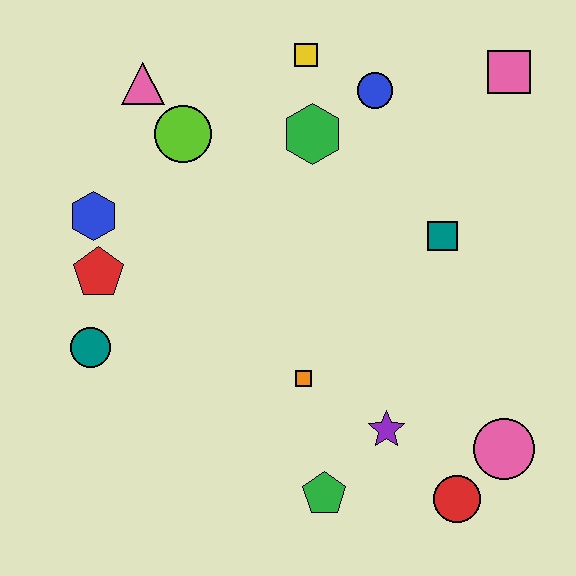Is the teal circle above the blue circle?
No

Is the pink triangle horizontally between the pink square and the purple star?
No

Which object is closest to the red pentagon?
The blue hexagon is closest to the red pentagon.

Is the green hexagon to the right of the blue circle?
No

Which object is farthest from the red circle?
The pink triangle is farthest from the red circle.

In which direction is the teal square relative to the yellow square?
The teal square is below the yellow square.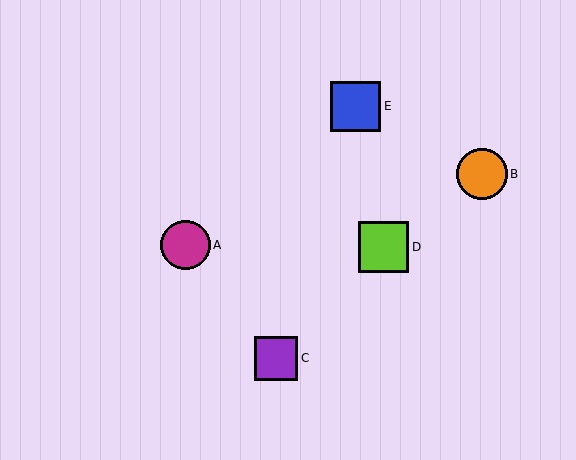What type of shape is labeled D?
Shape D is a lime square.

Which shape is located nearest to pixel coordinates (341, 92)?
The blue square (labeled E) at (356, 106) is nearest to that location.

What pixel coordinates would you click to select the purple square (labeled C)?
Click at (276, 358) to select the purple square C.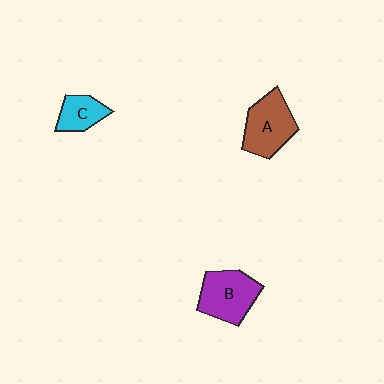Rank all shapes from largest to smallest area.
From largest to smallest: B (purple), A (brown), C (cyan).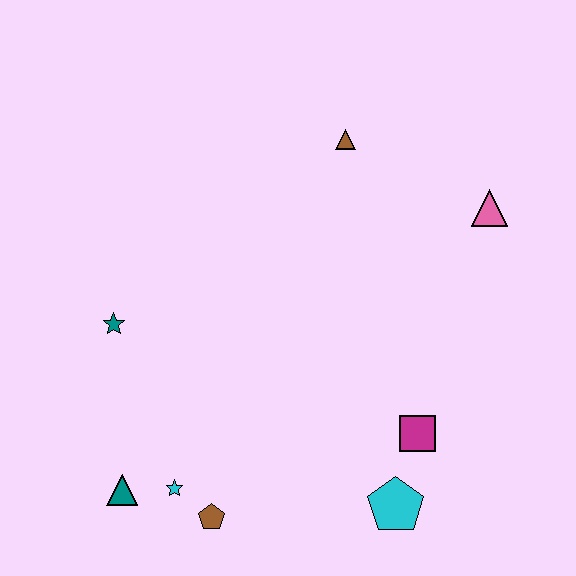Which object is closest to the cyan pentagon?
The magenta square is closest to the cyan pentagon.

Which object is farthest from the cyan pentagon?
The brown triangle is farthest from the cyan pentagon.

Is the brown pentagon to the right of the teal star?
Yes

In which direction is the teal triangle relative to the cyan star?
The teal triangle is to the left of the cyan star.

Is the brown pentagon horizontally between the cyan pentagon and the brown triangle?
No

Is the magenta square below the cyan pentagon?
No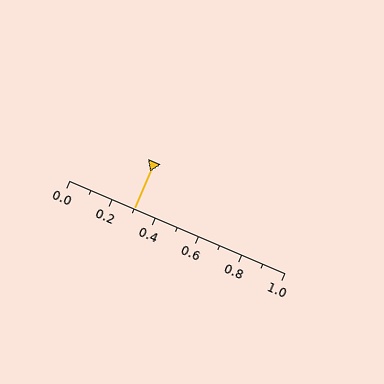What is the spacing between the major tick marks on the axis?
The major ticks are spaced 0.2 apart.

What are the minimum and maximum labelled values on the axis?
The axis runs from 0.0 to 1.0.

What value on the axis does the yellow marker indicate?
The marker indicates approximately 0.3.